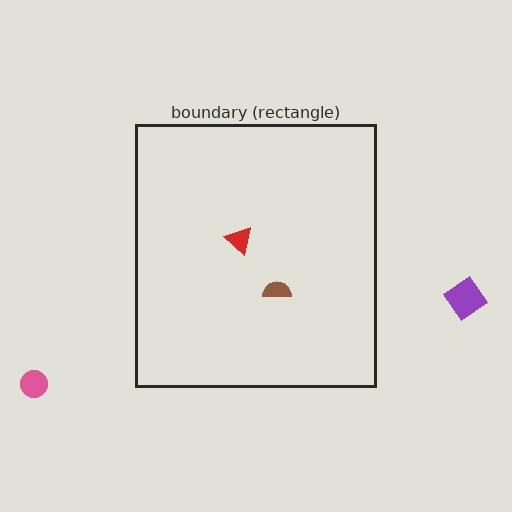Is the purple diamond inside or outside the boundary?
Outside.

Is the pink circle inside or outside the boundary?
Outside.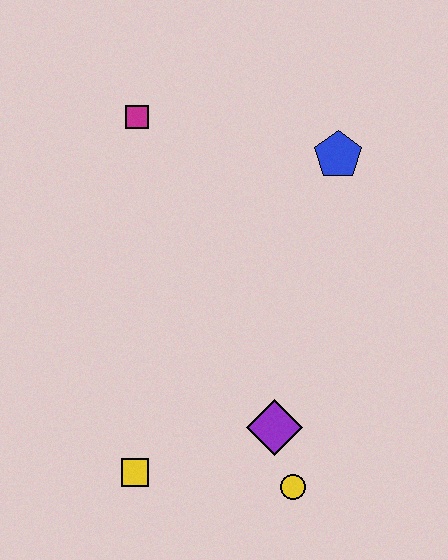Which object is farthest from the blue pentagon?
The yellow square is farthest from the blue pentagon.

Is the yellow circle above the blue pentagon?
No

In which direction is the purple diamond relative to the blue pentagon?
The purple diamond is below the blue pentagon.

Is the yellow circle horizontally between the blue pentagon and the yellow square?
Yes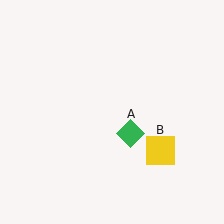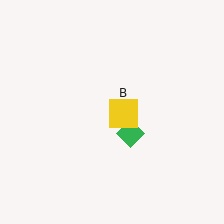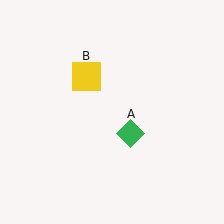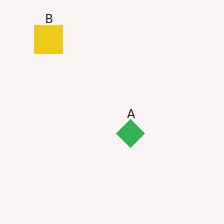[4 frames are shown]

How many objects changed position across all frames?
1 object changed position: yellow square (object B).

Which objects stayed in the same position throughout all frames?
Green diamond (object A) remained stationary.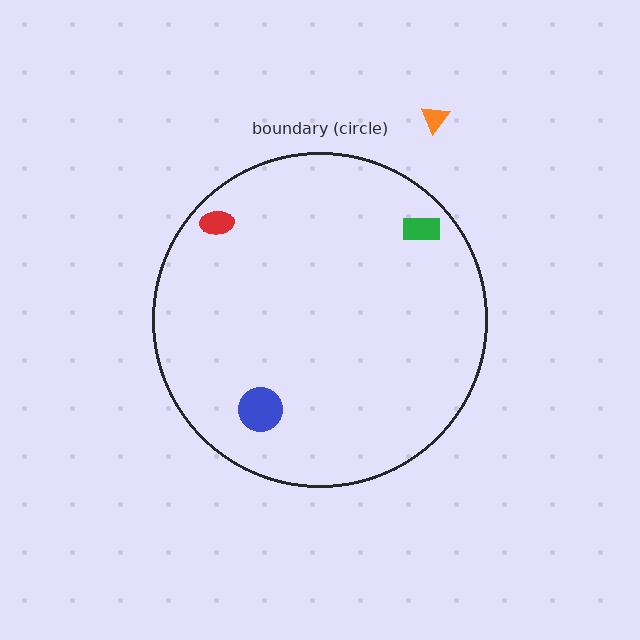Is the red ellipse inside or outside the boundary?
Inside.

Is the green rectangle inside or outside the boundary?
Inside.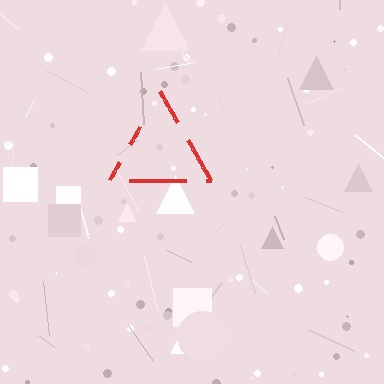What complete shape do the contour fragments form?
The contour fragments form a triangle.